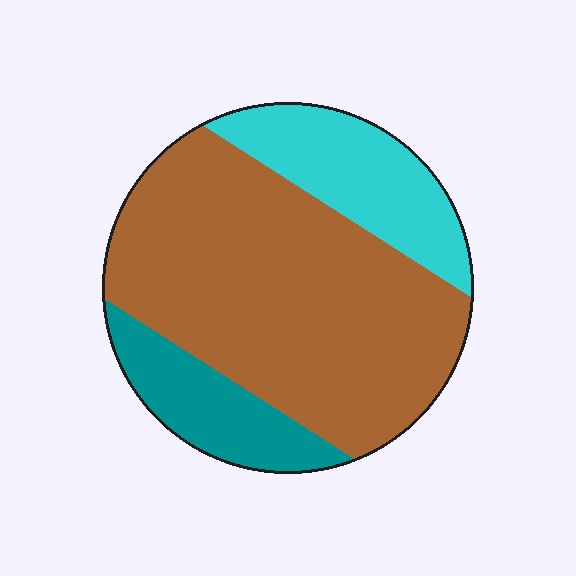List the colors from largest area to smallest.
From largest to smallest: brown, cyan, teal.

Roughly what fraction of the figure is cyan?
Cyan takes up about one fifth (1/5) of the figure.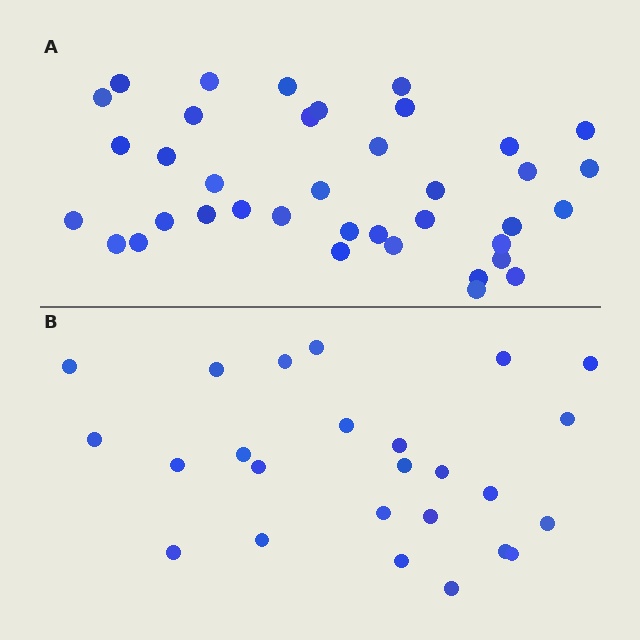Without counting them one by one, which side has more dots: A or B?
Region A (the top region) has more dots.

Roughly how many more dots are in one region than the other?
Region A has approximately 15 more dots than region B.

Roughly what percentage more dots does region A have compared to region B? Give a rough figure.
About 50% more.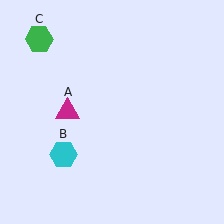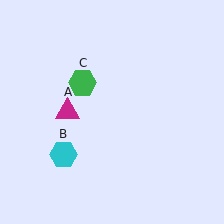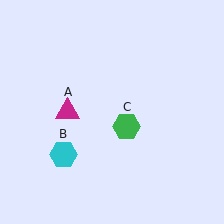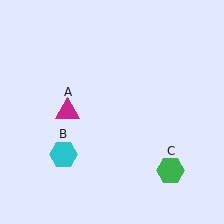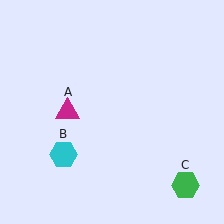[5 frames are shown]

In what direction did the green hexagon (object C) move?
The green hexagon (object C) moved down and to the right.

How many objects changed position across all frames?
1 object changed position: green hexagon (object C).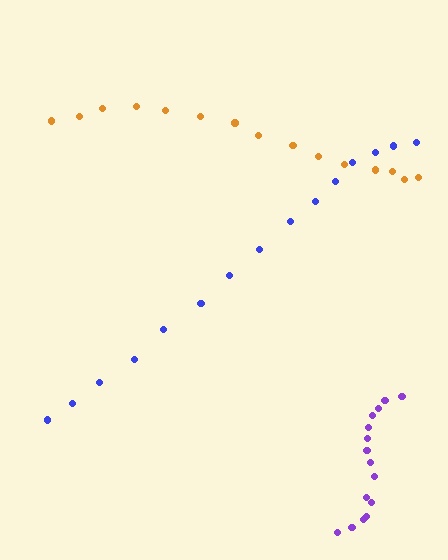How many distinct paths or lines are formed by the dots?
There are 3 distinct paths.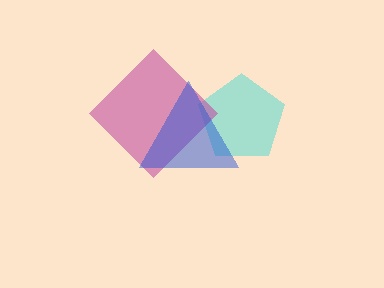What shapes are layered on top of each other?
The layered shapes are: a cyan pentagon, a magenta diamond, a blue triangle.